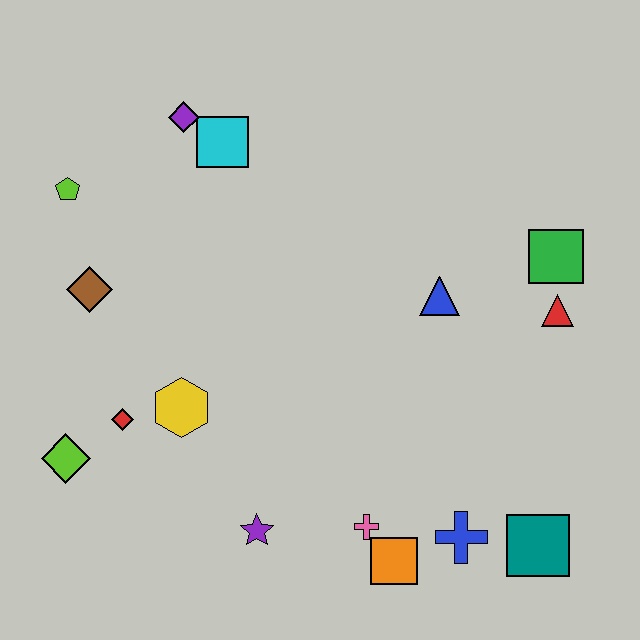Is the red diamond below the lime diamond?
No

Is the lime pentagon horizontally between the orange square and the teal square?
No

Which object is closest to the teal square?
The blue cross is closest to the teal square.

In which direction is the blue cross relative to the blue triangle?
The blue cross is below the blue triangle.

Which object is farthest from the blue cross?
The lime pentagon is farthest from the blue cross.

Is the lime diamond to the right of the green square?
No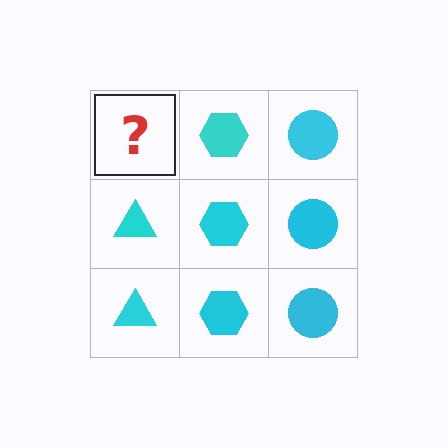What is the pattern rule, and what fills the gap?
The rule is that each column has a consistent shape. The gap should be filled with a cyan triangle.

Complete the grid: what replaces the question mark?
The question mark should be replaced with a cyan triangle.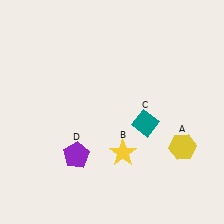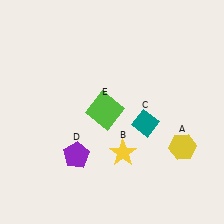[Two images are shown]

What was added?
A lime square (E) was added in Image 2.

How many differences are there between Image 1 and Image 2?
There is 1 difference between the two images.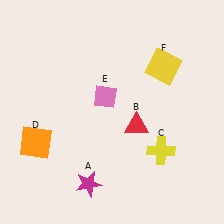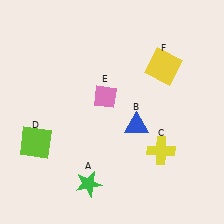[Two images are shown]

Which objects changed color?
A changed from magenta to green. B changed from red to blue. D changed from orange to lime.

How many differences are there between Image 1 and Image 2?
There are 3 differences between the two images.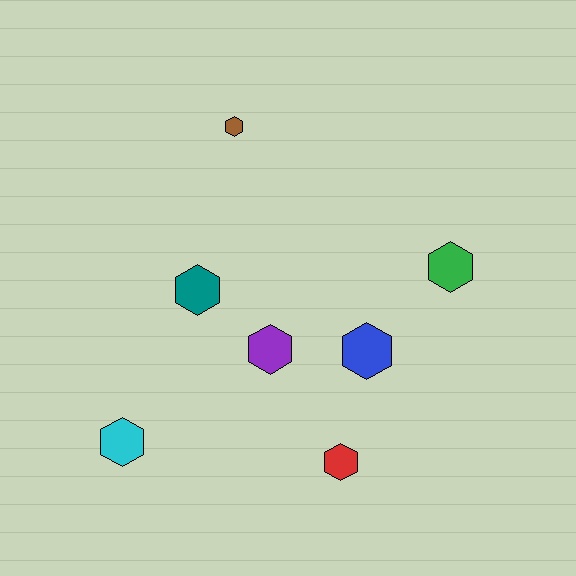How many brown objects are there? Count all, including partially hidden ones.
There is 1 brown object.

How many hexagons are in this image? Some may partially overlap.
There are 7 hexagons.